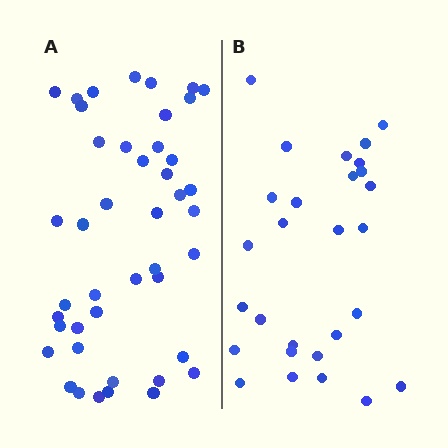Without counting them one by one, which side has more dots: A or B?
Region A (the left region) has more dots.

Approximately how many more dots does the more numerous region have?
Region A has approximately 15 more dots than region B.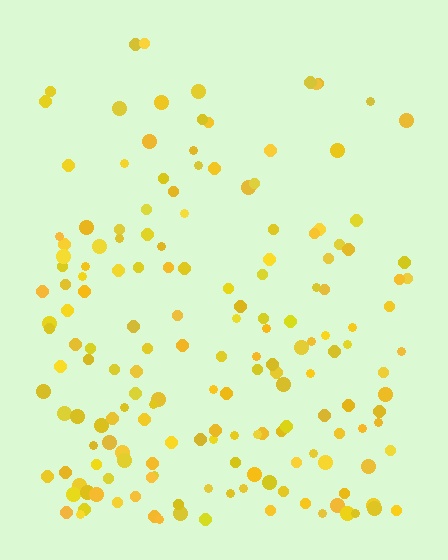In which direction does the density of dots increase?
From top to bottom, with the bottom side densest.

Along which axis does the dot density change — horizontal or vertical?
Vertical.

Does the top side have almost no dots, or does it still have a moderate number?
Still a moderate number, just noticeably fewer than the bottom.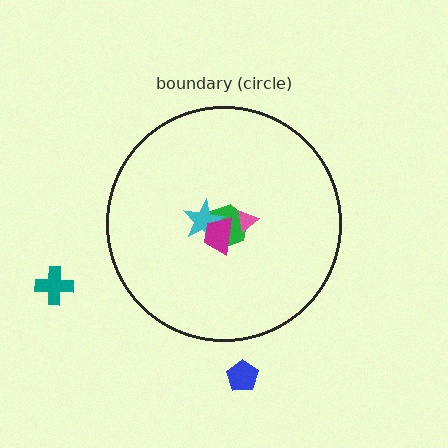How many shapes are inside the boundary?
4 inside, 2 outside.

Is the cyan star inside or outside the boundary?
Inside.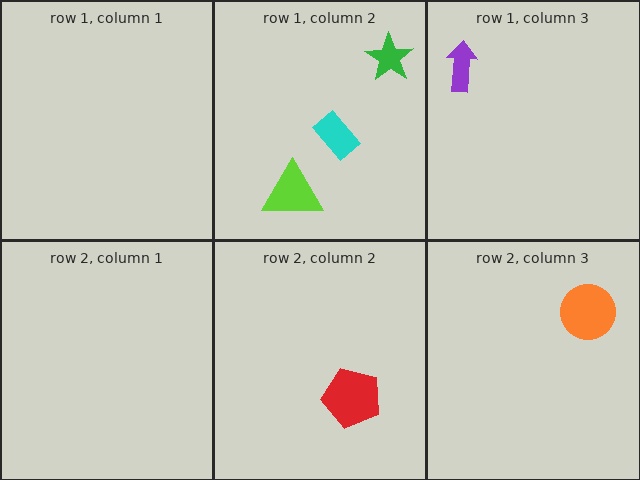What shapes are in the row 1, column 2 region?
The cyan rectangle, the green star, the lime triangle.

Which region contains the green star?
The row 1, column 2 region.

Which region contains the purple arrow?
The row 1, column 3 region.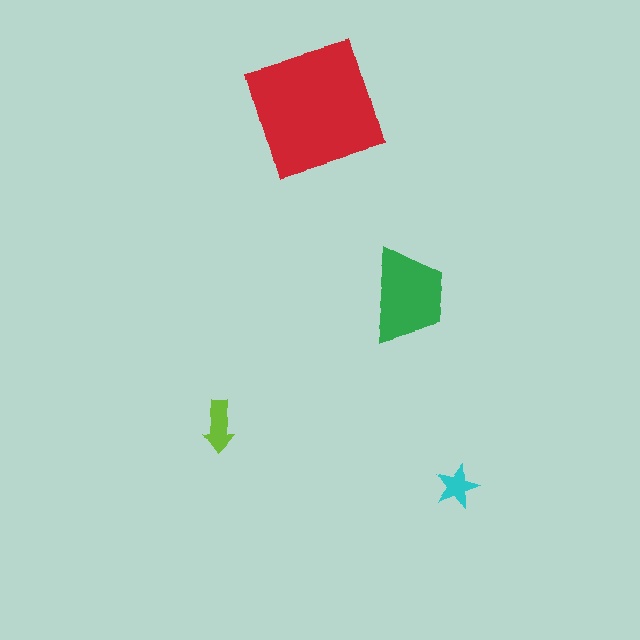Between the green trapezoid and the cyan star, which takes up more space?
The green trapezoid.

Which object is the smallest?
The cyan star.